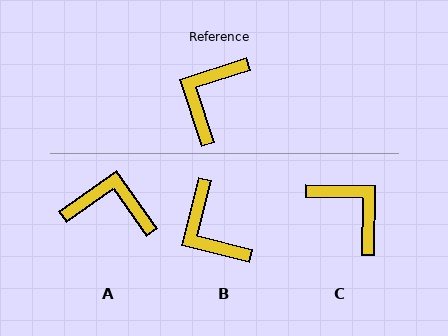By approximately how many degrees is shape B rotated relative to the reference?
Approximately 58 degrees counter-clockwise.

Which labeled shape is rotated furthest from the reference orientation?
C, about 109 degrees away.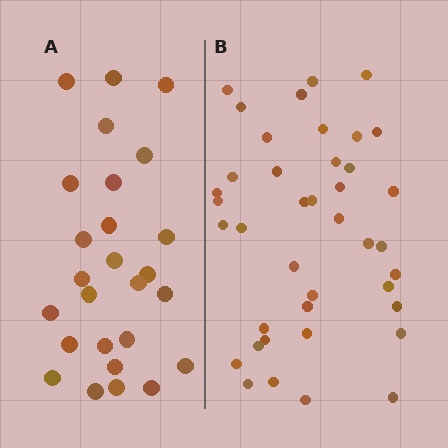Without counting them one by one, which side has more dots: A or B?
Region B (the right region) has more dots.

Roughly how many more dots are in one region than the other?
Region B has approximately 15 more dots than region A.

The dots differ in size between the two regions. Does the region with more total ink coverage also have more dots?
No. Region A has more total ink coverage because its dots are larger, but region B actually contains more individual dots. Total area can be misleading — the number of items is what matters here.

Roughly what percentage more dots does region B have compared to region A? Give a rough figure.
About 55% more.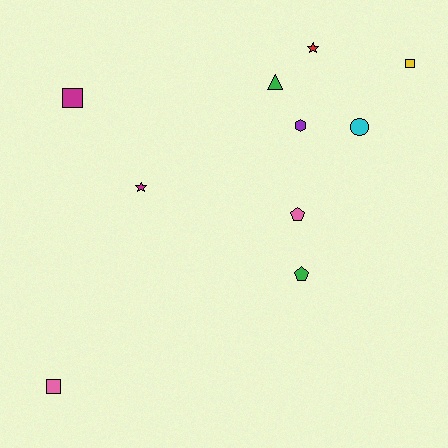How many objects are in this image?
There are 10 objects.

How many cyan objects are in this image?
There is 1 cyan object.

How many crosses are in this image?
There are no crosses.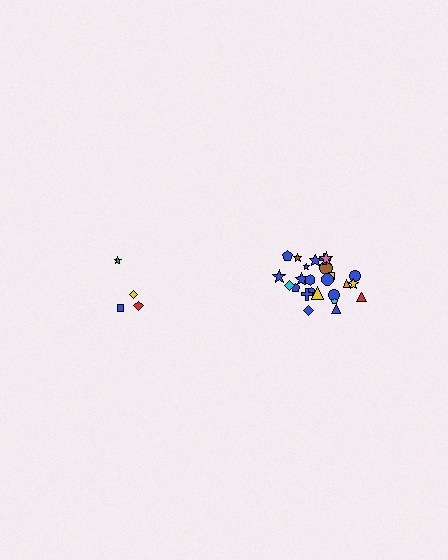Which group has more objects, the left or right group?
The right group.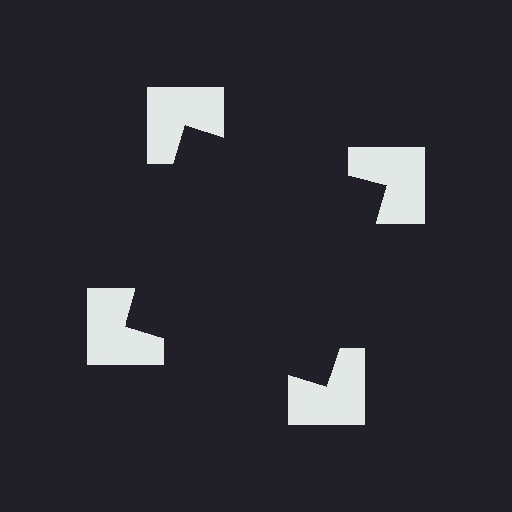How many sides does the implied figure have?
4 sides.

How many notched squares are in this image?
There are 4 — one at each vertex of the illusory square.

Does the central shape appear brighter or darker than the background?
It typically appears slightly darker than the background, even though no actual brightness change is drawn.